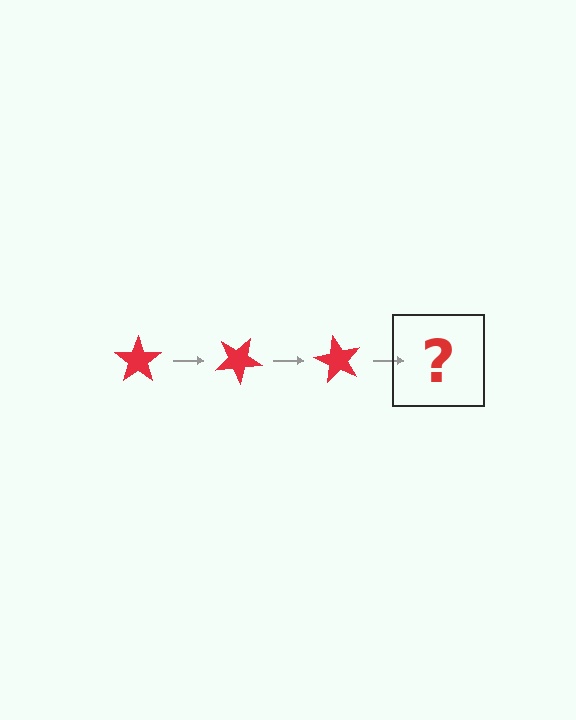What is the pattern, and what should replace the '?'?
The pattern is that the star rotates 30 degrees each step. The '?' should be a red star rotated 90 degrees.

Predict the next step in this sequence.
The next step is a red star rotated 90 degrees.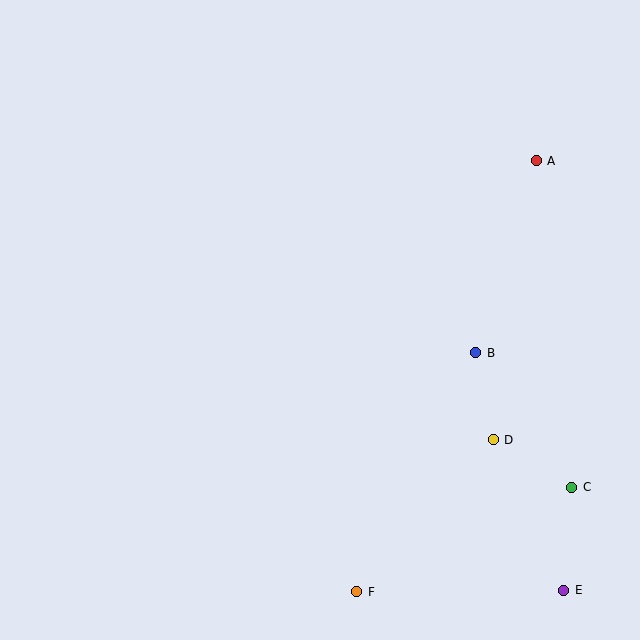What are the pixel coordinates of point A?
Point A is at (536, 161).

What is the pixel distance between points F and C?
The distance between F and C is 239 pixels.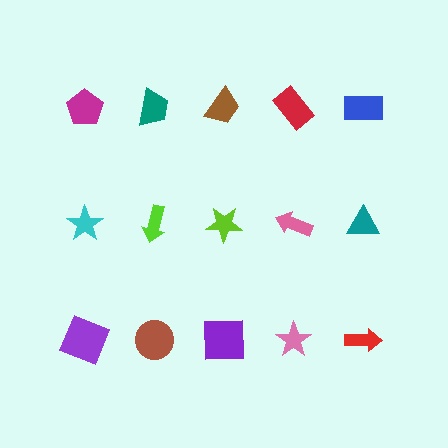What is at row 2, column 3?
A lime star.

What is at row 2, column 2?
A lime arrow.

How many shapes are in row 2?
5 shapes.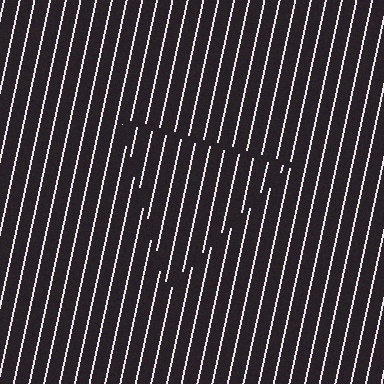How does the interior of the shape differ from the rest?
The interior of the shape contains the same grating, shifted by half a period — the contour is defined by the phase discontinuity where line-ends from the inner and outer gratings abut.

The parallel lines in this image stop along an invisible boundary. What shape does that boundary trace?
An illusory triangle. The interior of the shape contains the same grating, shifted by half a period — the contour is defined by the phase discontinuity where line-ends from the inner and outer gratings abut.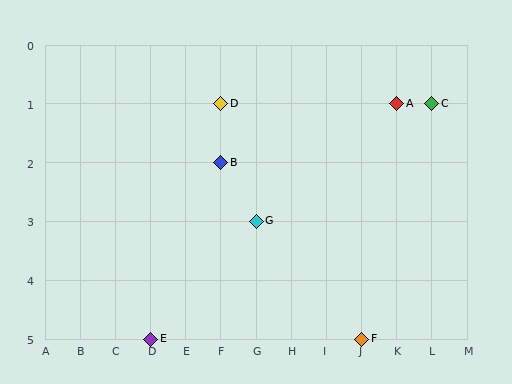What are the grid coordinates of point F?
Point F is at grid coordinates (J, 5).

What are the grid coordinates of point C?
Point C is at grid coordinates (L, 1).